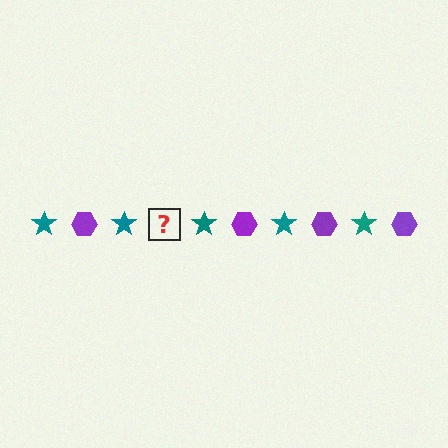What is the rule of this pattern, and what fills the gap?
The rule is that the pattern alternates between teal star and purple hexagon. The gap should be filled with a purple hexagon.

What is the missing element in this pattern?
The missing element is a purple hexagon.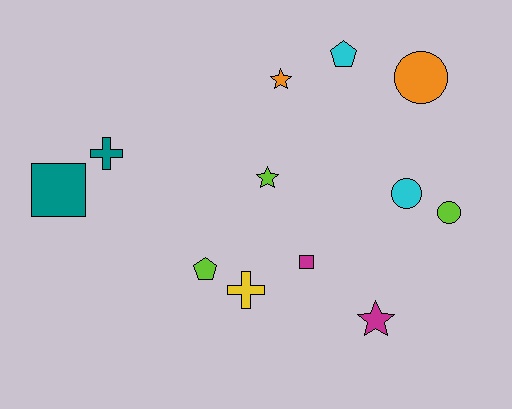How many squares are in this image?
There are 2 squares.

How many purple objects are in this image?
There are no purple objects.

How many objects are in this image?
There are 12 objects.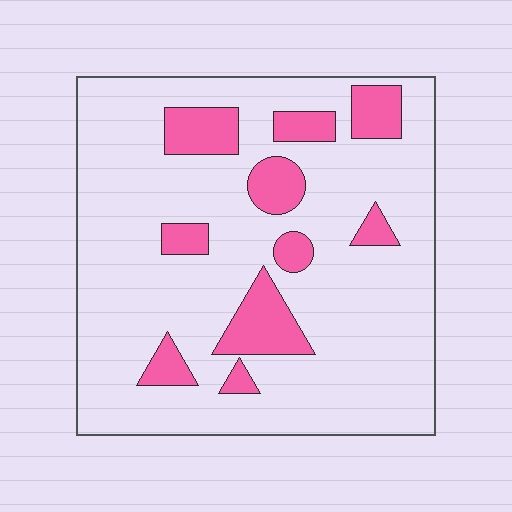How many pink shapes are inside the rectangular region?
10.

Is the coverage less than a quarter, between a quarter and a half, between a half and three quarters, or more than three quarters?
Less than a quarter.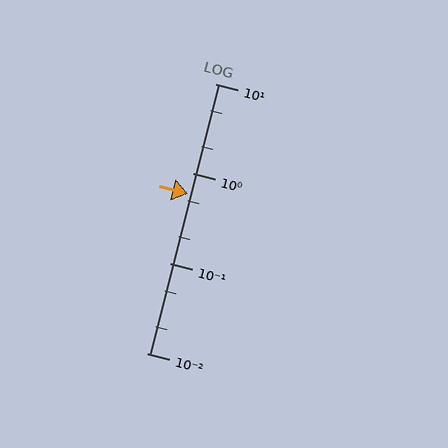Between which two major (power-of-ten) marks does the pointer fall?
The pointer is between 0.1 and 1.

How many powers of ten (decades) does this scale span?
The scale spans 3 decades, from 0.01 to 10.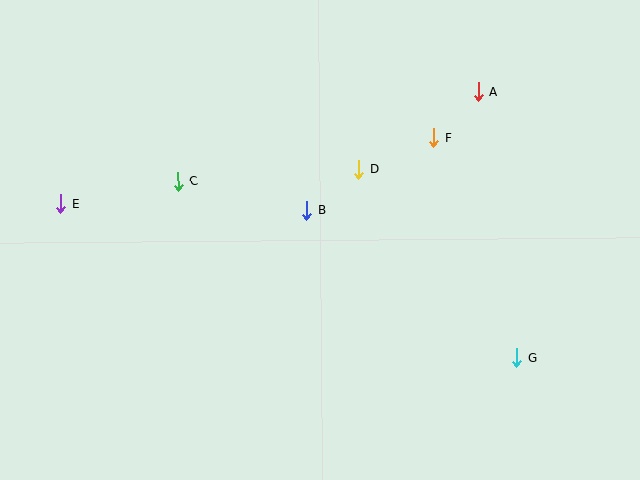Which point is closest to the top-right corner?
Point A is closest to the top-right corner.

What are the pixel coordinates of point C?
Point C is at (178, 182).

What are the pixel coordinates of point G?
Point G is at (517, 358).